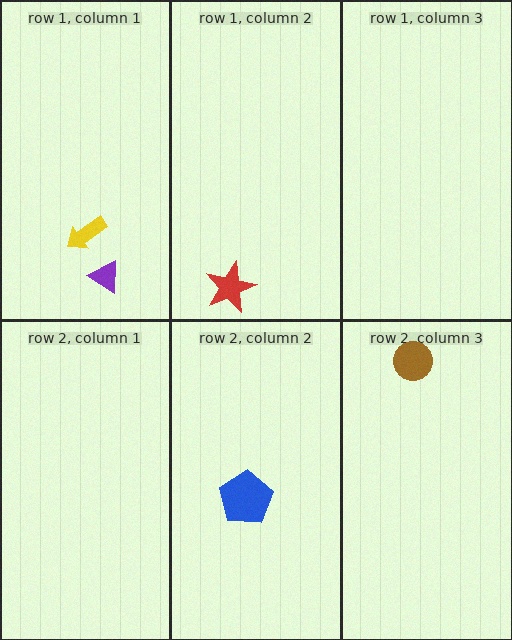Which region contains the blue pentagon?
The row 2, column 2 region.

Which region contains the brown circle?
The row 2, column 3 region.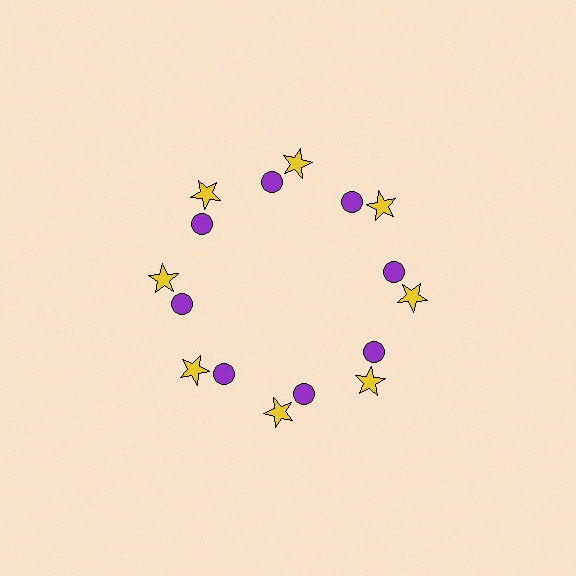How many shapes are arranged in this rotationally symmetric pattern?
There are 16 shapes, arranged in 8 groups of 2.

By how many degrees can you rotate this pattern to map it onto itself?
The pattern maps onto itself every 45 degrees of rotation.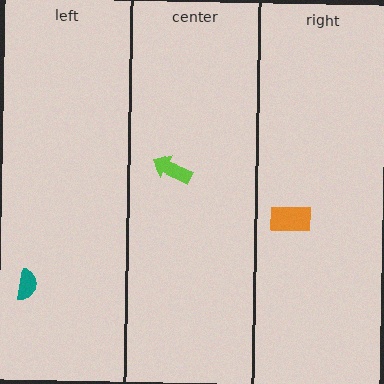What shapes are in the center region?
The lime arrow.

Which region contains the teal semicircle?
The left region.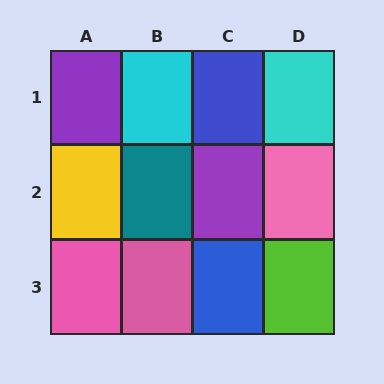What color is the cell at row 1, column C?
Blue.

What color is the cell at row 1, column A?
Purple.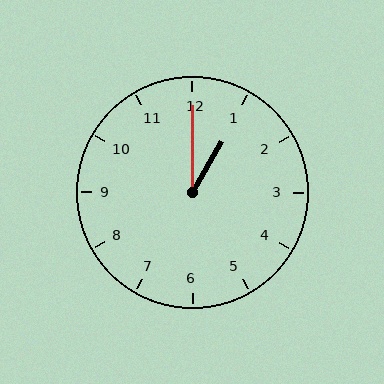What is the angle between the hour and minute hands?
Approximately 30 degrees.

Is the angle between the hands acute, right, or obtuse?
It is acute.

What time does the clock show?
1:00.